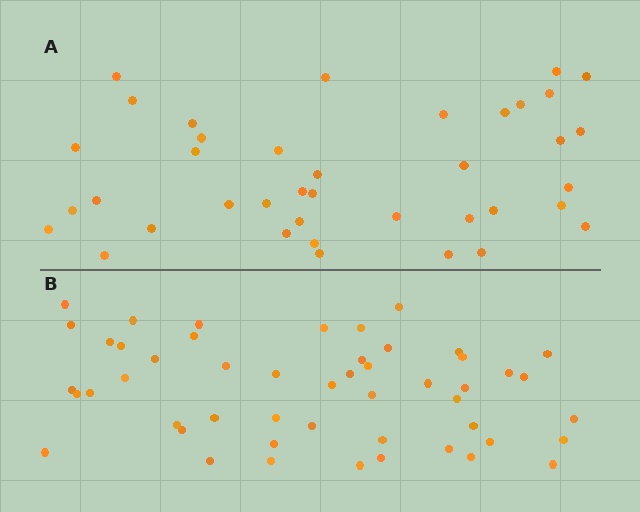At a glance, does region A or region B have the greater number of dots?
Region B (the bottom region) has more dots.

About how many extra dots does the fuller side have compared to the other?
Region B has roughly 12 or so more dots than region A.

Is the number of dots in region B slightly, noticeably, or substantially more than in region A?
Region B has noticeably more, but not dramatically so. The ratio is roughly 1.3 to 1.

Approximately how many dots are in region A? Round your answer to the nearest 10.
About 40 dots. (The exact count is 39, which rounds to 40.)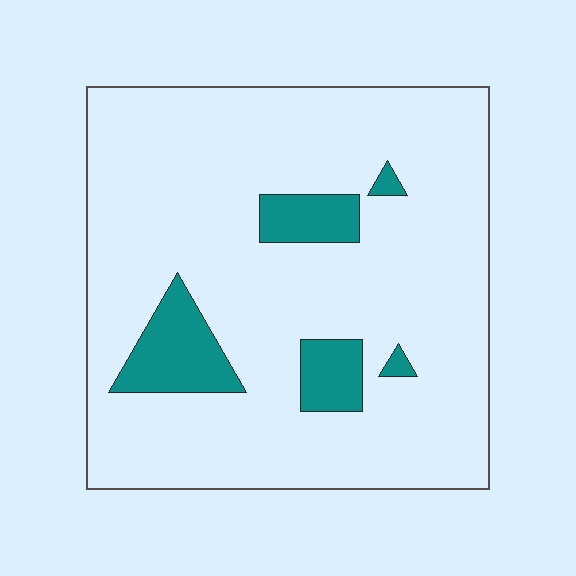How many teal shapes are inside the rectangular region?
5.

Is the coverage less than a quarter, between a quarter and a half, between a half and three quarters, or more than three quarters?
Less than a quarter.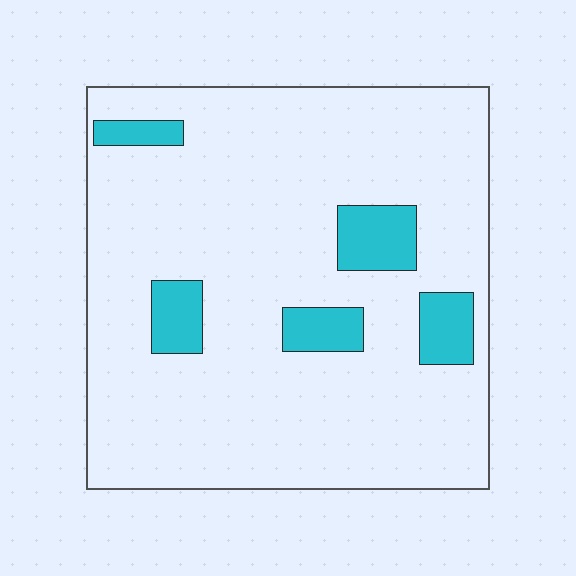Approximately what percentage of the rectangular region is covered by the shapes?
Approximately 10%.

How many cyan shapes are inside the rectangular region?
5.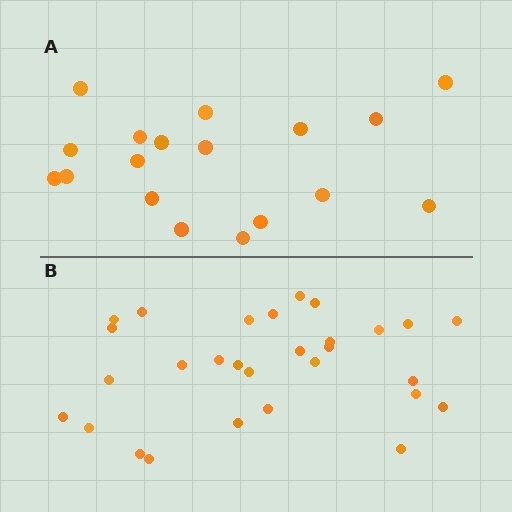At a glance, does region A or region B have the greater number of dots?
Region B (the bottom region) has more dots.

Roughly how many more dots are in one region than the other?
Region B has roughly 12 or so more dots than region A.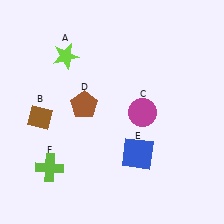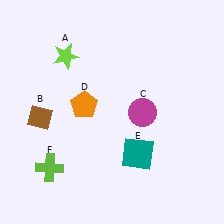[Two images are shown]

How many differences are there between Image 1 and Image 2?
There are 2 differences between the two images.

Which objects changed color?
D changed from brown to orange. E changed from blue to teal.